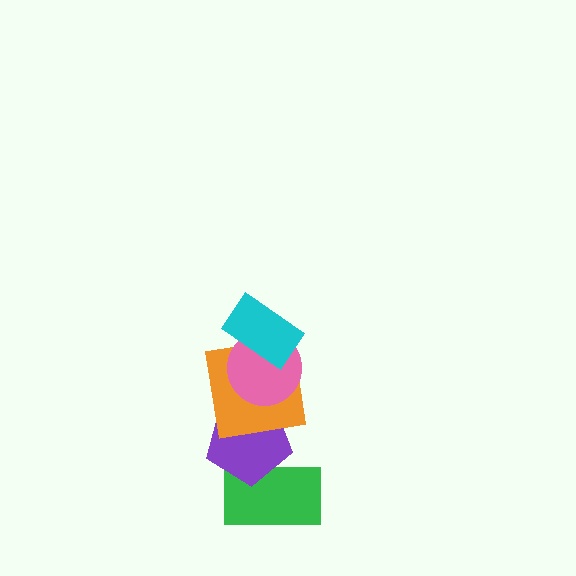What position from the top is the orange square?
The orange square is 3rd from the top.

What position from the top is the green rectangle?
The green rectangle is 5th from the top.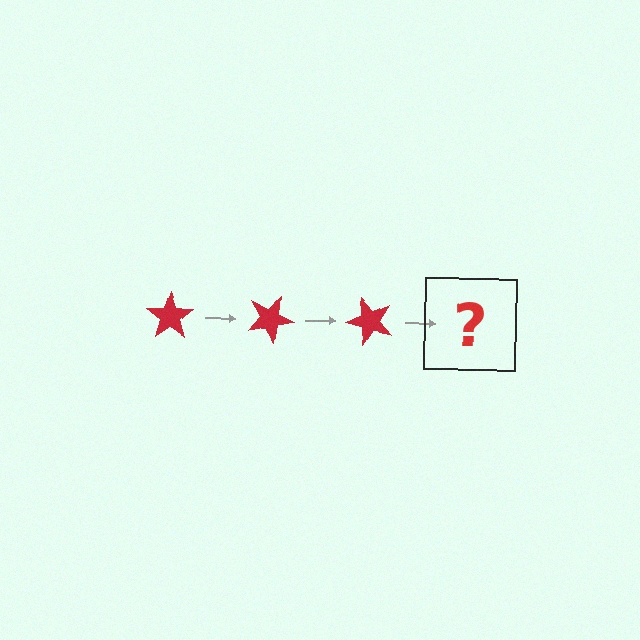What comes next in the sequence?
The next element should be a red star rotated 75 degrees.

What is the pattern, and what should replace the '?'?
The pattern is that the star rotates 25 degrees each step. The '?' should be a red star rotated 75 degrees.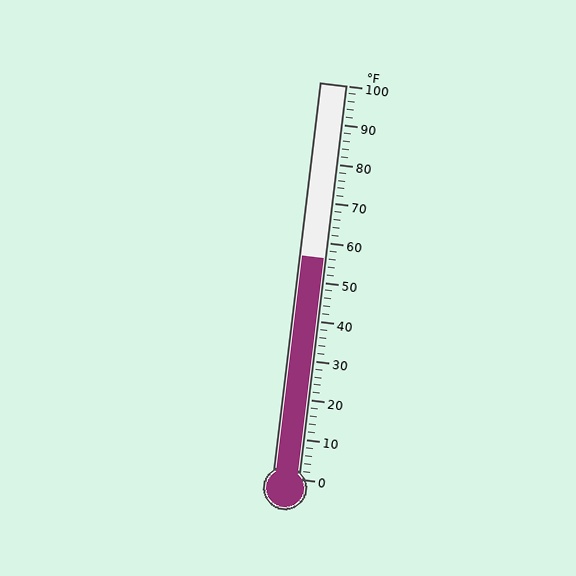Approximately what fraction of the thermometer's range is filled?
The thermometer is filled to approximately 55% of its range.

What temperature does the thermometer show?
The thermometer shows approximately 56°F.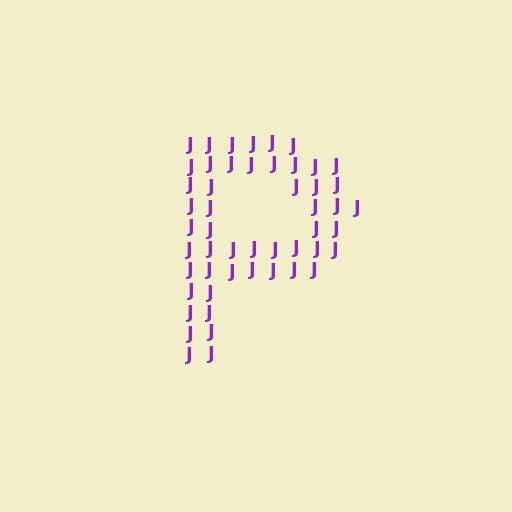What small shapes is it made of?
It is made of small letter J's.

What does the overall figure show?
The overall figure shows the letter P.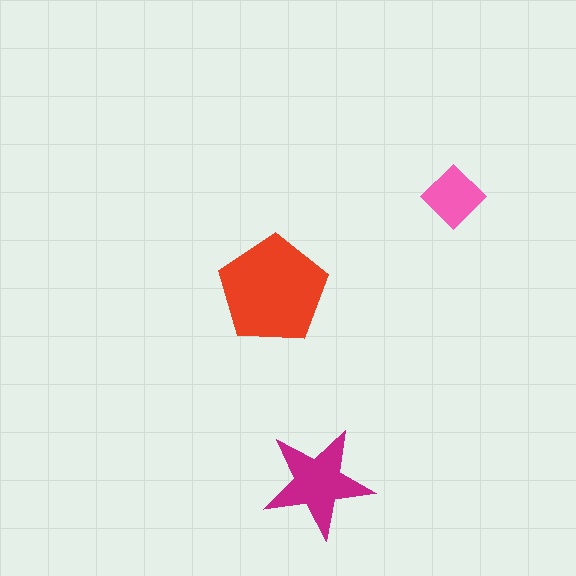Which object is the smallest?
The pink diamond.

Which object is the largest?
The red pentagon.